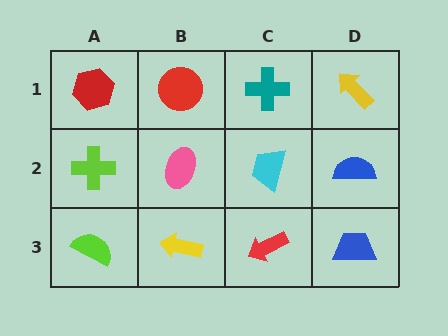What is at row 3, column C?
A red arrow.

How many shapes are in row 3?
4 shapes.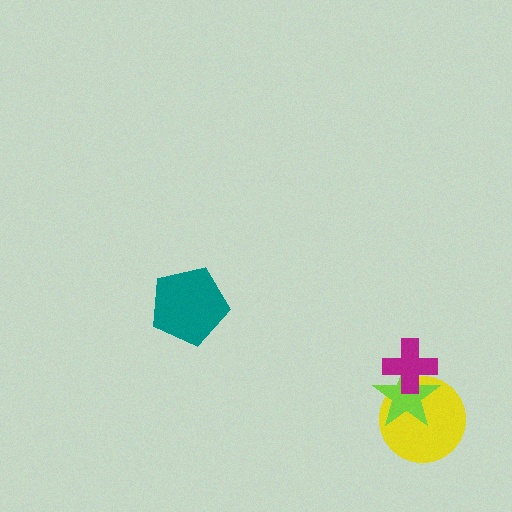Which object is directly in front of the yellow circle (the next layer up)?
The lime star is directly in front of the yellow circle.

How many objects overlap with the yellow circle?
2 objects overlap with the yellow circle.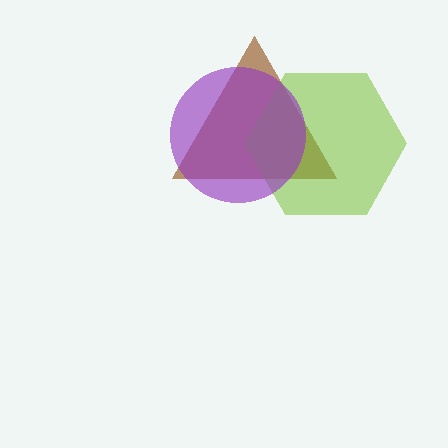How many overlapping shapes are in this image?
There are 3 overlapping shapes in the image.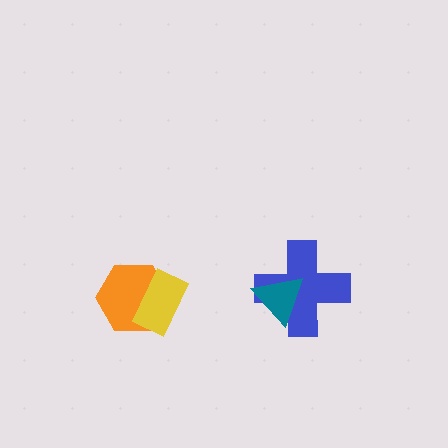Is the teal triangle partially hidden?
No, no other shape covers it.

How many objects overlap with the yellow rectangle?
1 object overlaps with the yellow rectangle.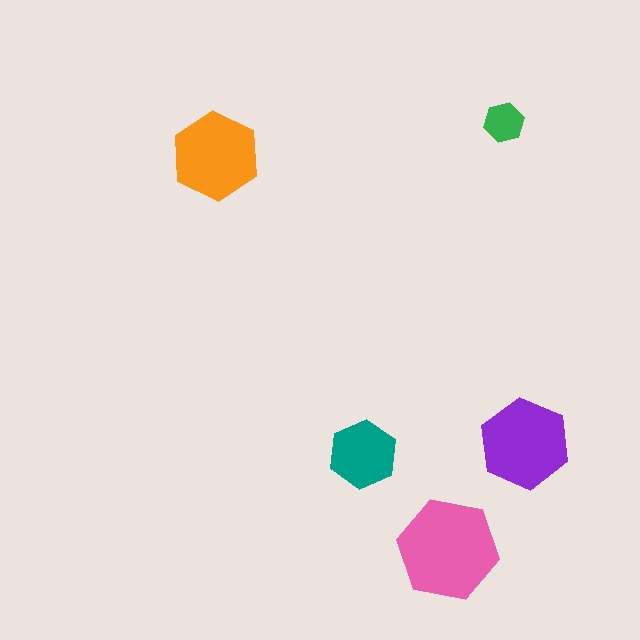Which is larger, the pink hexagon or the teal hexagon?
The pink one.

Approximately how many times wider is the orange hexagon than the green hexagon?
About 2 times wider.